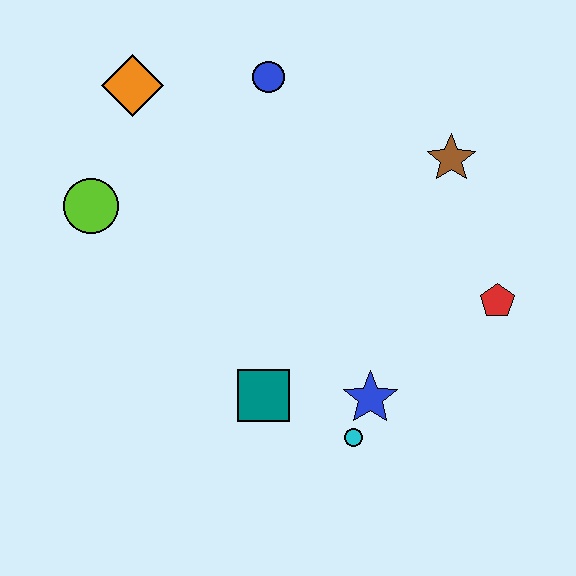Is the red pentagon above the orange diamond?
No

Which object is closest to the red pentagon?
The brown star is closest to the red pentagon.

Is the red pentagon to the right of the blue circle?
Yes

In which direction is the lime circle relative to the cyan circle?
The lime circle is to the left of the cyan circle.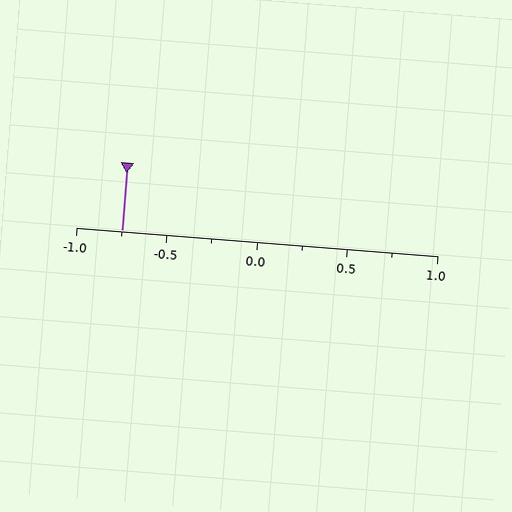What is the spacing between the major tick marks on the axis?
The major ticks are spaced 0.5 apart.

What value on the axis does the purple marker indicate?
The marker indicates approximately -0.75.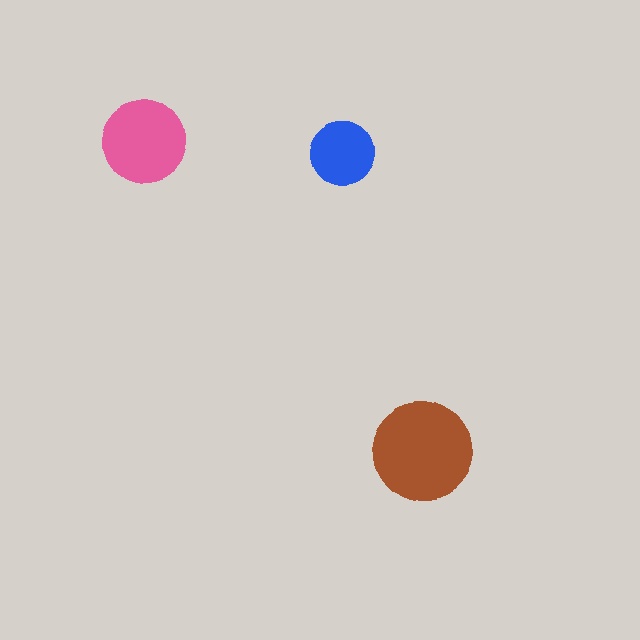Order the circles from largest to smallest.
the brown one, the pink one, the blue one.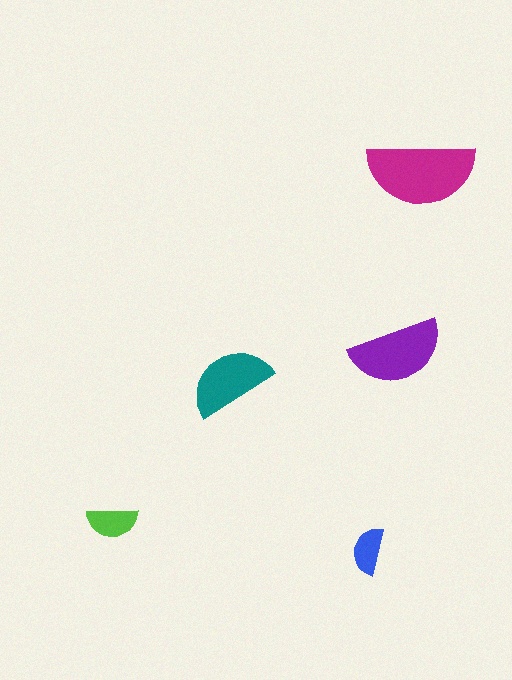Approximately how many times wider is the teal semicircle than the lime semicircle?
About 1.5 times wider.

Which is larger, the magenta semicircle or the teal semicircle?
The magenta one.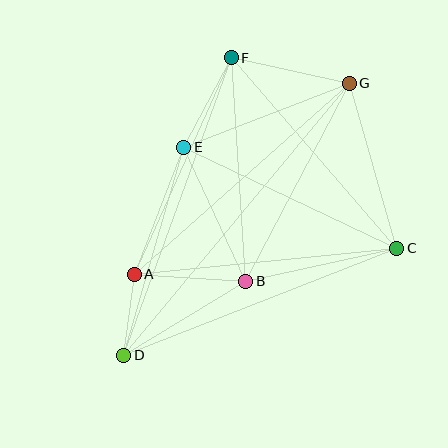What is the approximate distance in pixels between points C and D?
The distance between C and D is approximately 293 pixels.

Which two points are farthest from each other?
Points D and G are farthest from each other.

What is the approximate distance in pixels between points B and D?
The distance between B and D is approximately 142 pixels.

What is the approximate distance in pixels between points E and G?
The distance between E and G is approximately 178 pixels.